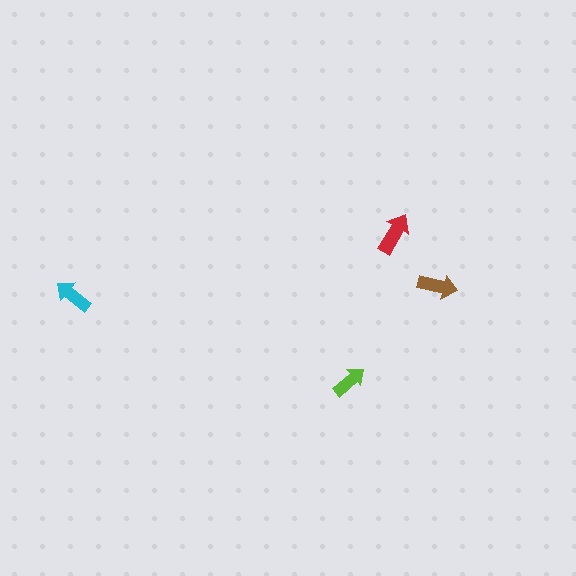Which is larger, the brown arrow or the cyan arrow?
The brown one.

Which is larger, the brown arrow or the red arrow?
The red one.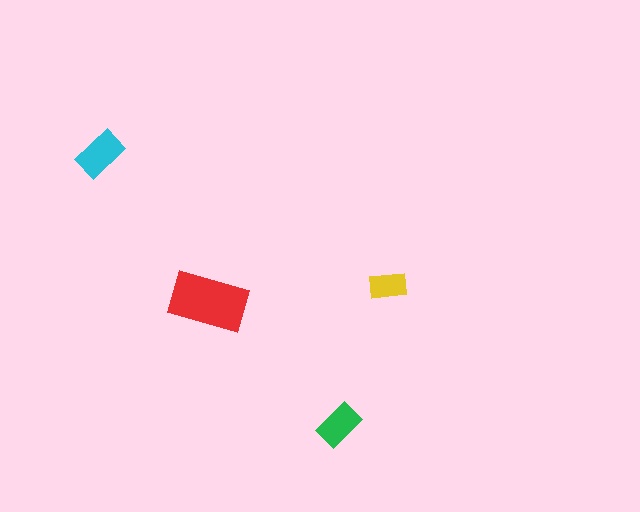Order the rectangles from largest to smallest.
the red one, the cyan one, the green one, the yellow one.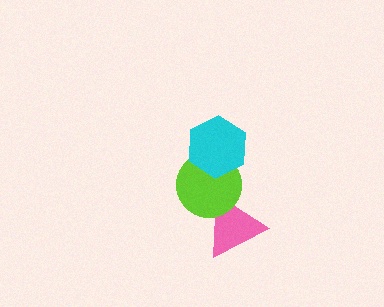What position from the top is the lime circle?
The lime circle is 2nd from the top.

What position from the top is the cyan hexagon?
The cyan hexagon is 1st from the top.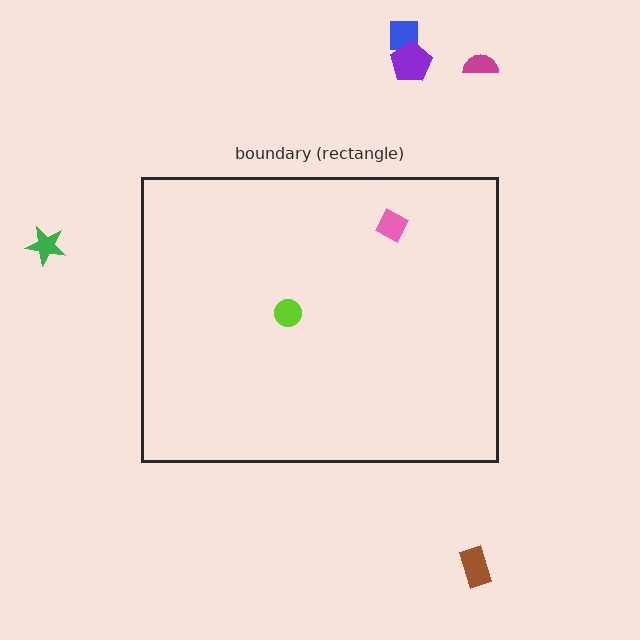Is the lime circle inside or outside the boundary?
Inside.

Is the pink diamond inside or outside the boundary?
Inside.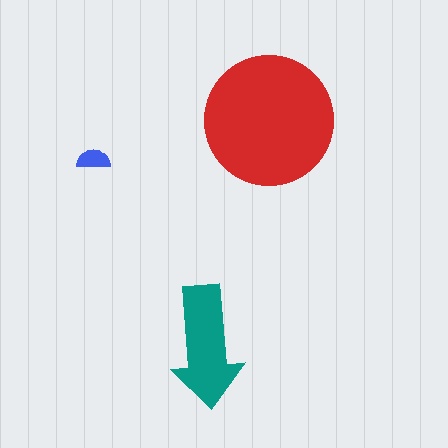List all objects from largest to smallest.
The red circle, the teal arrow, the blue semicircle.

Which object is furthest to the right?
The red circle is rightmost.